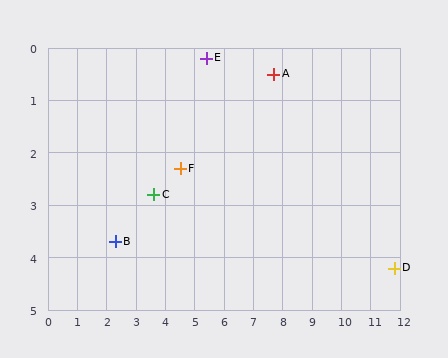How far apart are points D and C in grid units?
Points D and C are about 8.3 grid units apart.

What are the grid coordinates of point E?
Point E is at approximately (5.4, 0.2).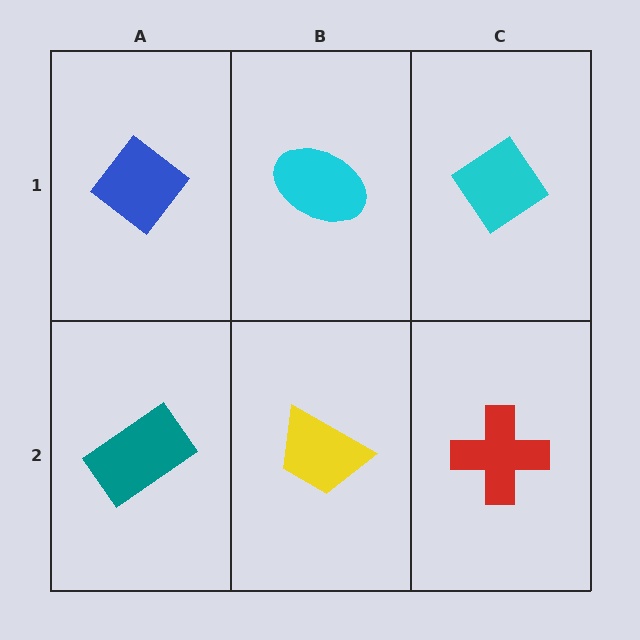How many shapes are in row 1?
3 shapes.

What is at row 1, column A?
A blue diamond.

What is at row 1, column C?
A cyan diamond.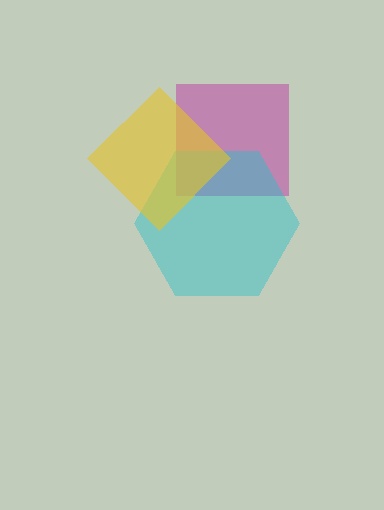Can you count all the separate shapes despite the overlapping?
Yes, there are 3 separate shapes.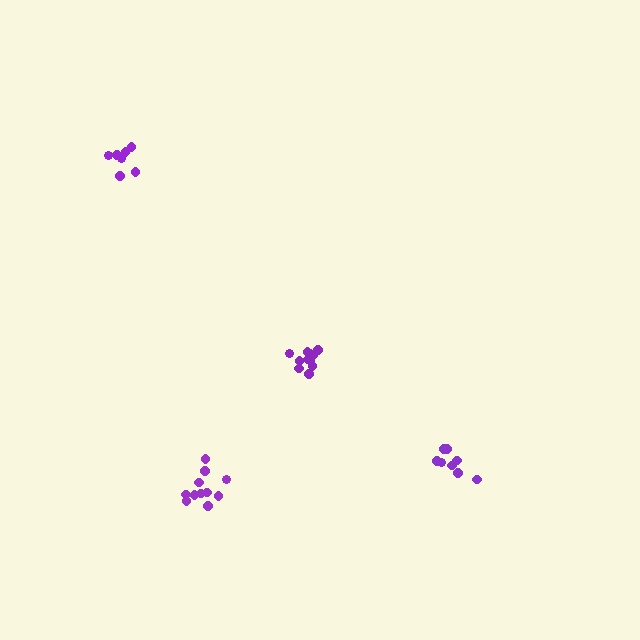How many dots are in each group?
Group 1: 9 dots, Group 2: 7 dots, Group 3: 11 dots, Group 4: 11 dots (38 total).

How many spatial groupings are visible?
There are 4 spatial groupings.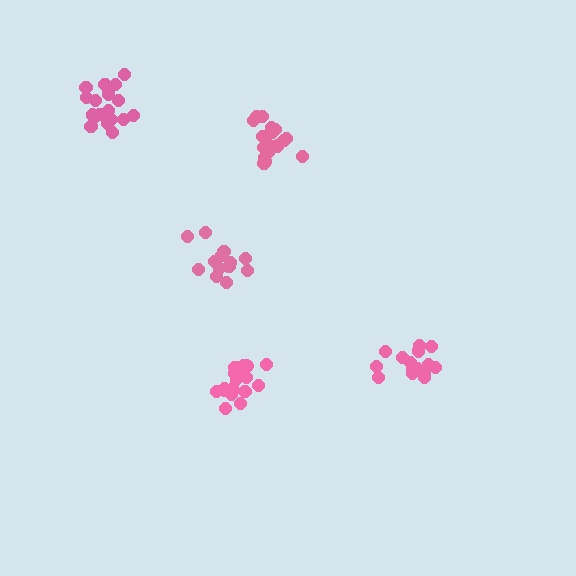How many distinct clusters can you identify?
There are 5 distinct clusters.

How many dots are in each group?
Group 1: 18 dots, Group 2: 18 dots, Group 3: 19 dots, Group 4: 17 dots, Group 5: 14 dots (86 total).